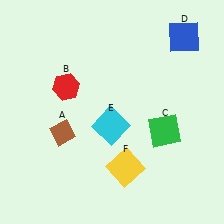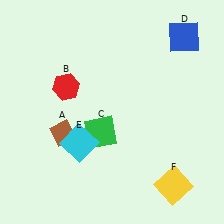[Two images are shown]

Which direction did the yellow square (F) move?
The yellow square (F) moved right.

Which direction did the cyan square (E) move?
The cyan square (E) moved left.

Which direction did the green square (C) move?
The green square (C) moved left.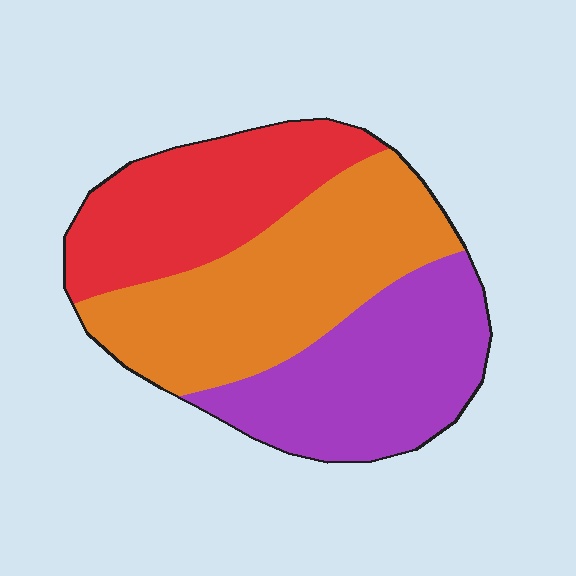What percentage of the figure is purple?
Purple takes up about one third (1/3) of the figure.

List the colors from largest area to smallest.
From largest to smallest: orange, purple, red.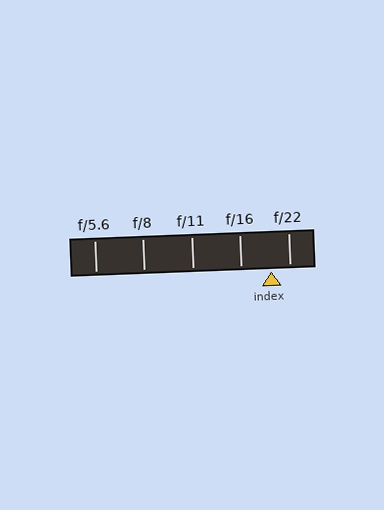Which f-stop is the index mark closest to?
The index mark is closest to f/22.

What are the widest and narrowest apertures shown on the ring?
The widest aperture shown is f/5.6 and the narrowest is f/22.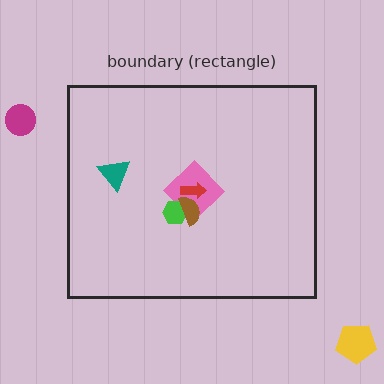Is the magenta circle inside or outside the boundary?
Outside.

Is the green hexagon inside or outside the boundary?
Inside.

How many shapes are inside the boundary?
5 inside, 2 outside.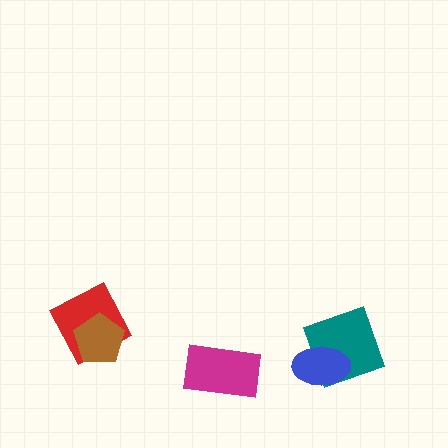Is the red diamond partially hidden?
Yes, it is partially covered by another shape.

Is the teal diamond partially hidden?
Yes, it is partially covered by another shape.